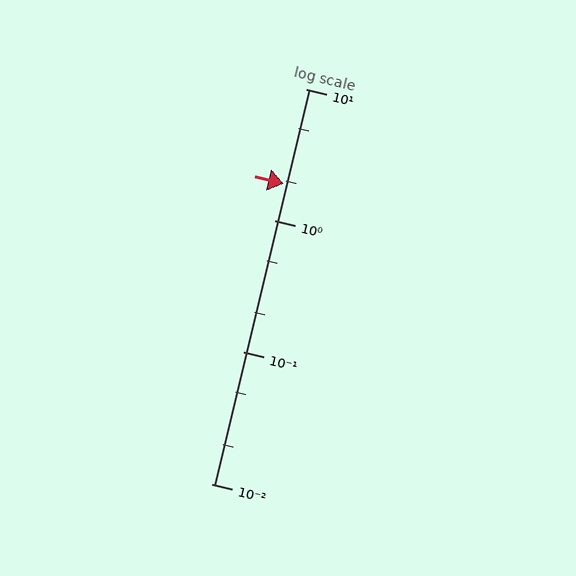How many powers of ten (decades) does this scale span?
The scale spans 3 decades, from 0.01 to 10.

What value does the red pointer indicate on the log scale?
The pointer indicates approximately 1.9.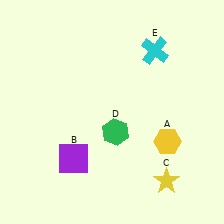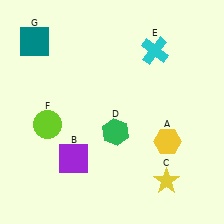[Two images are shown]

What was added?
A lime circle (F), a teal square (G) were added in Image 2.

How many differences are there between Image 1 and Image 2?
There are 2 differences between the two images.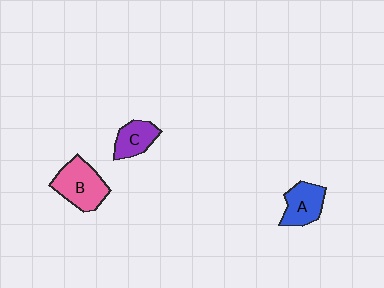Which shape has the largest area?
Shape B (pink).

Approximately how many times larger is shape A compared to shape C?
Approximately 1.2 times.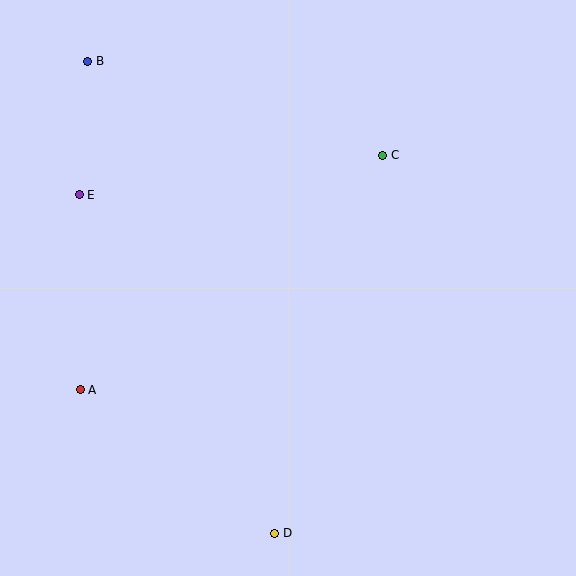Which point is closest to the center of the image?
Point C at (383, 155) is closest to the center.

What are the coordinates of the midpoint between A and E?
The midpoint between A and E is at (80, 292).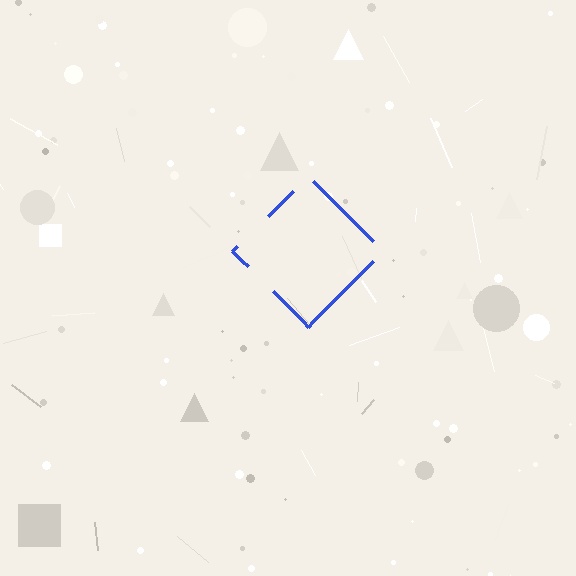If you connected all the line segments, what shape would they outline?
They would outline a diamond.